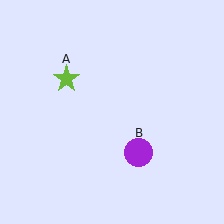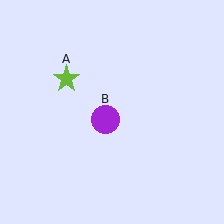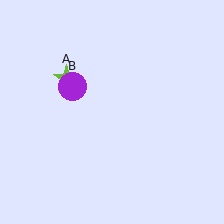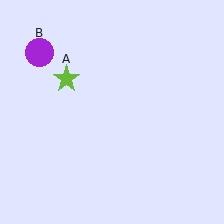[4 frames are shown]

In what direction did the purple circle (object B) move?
The purple circle (object B) moved up and to the left.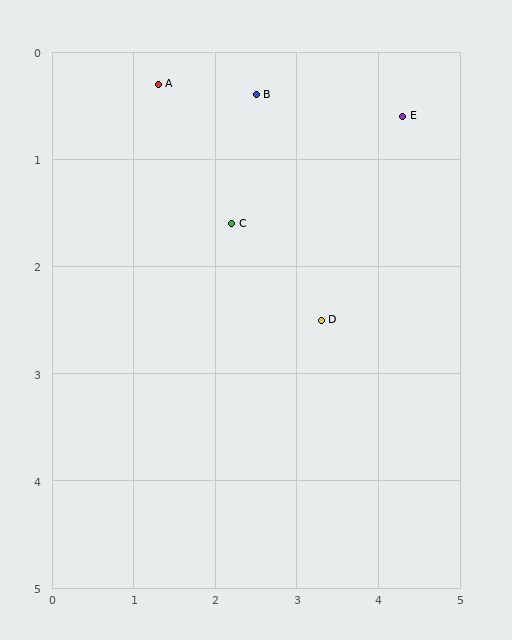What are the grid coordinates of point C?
Point C is at approximately (2.2, 1.6).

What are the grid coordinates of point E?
Point E is at approximately (4.3, 0.6).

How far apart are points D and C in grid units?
Points D and C are about 1.4 grid units apart.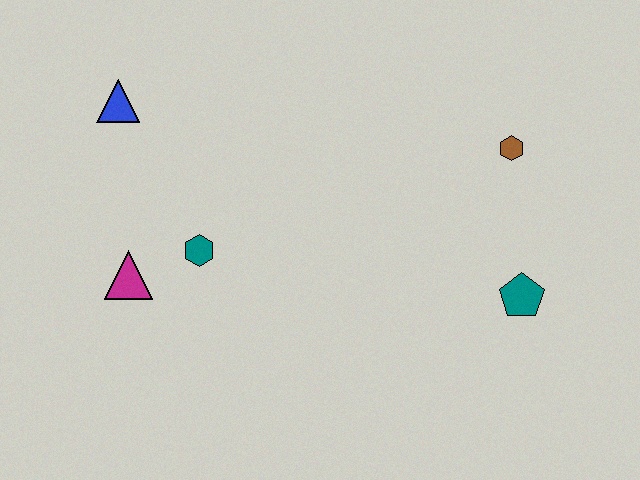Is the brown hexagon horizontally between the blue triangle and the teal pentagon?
Yes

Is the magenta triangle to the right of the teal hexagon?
No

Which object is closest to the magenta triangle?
The teal hexagon is closest to the magenta triangle.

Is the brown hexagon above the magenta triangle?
Yes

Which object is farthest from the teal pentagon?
The blue triangle is farthest from the teal pentagon.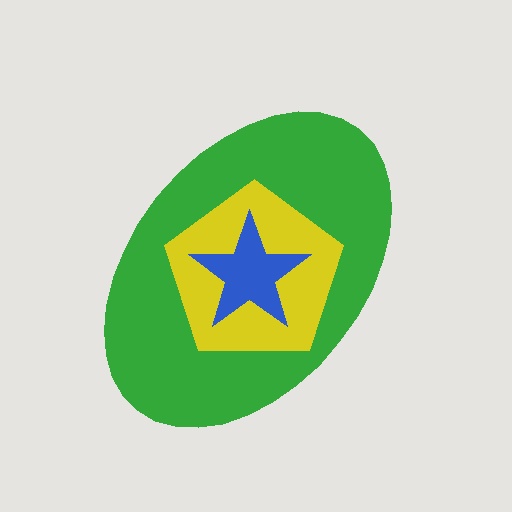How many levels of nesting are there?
3.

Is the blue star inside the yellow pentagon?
Yes.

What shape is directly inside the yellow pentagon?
The blue star.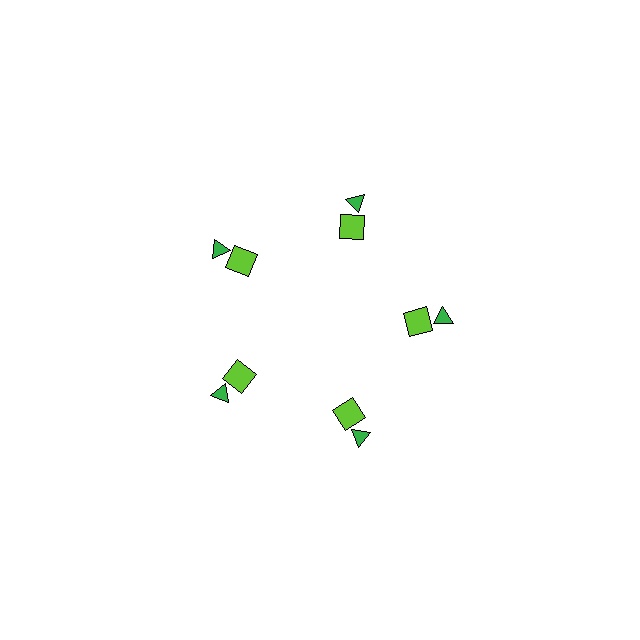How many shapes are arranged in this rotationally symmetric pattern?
There are 10 shapes, arranged in 5 groups of 2.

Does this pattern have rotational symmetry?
Yes, this pattern has 5-fold rotational symmetry. It looks the same after rotating 72 degrees around the center.